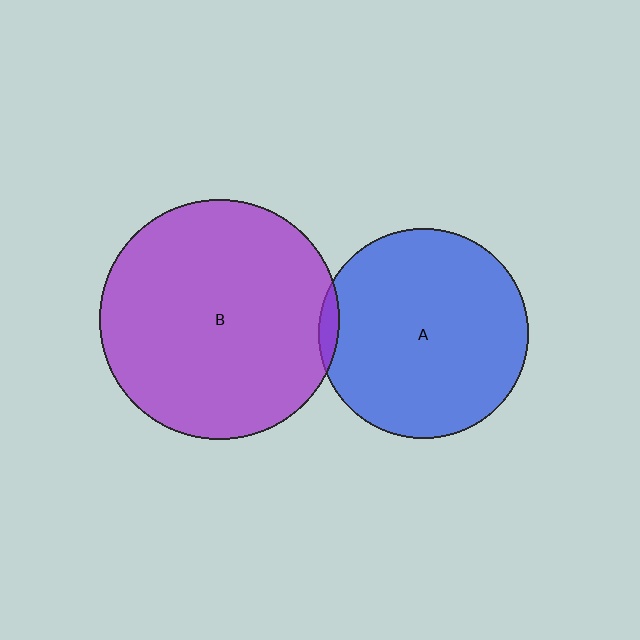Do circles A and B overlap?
Yes.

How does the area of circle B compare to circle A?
Approximately 1.3 times.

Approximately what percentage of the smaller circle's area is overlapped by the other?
Approximately 5%.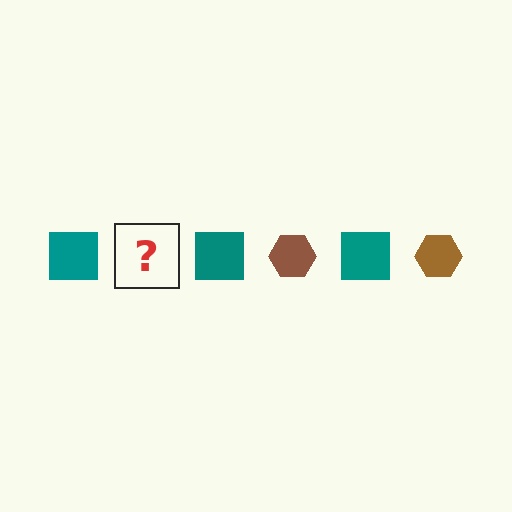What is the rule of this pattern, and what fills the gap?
The rule is that the pattern alternates between teal square and brown hexagon. The gap should be filled with a brown hexagon.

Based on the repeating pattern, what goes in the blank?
The blank should be a brown hexagon.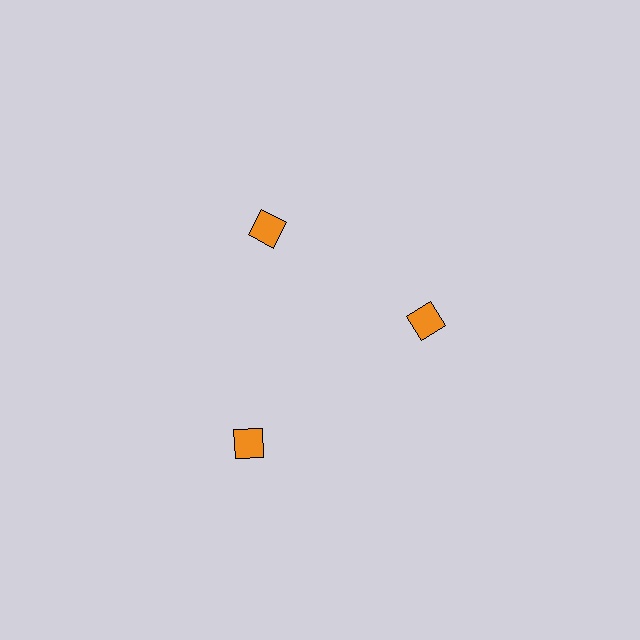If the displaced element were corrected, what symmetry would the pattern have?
It would have 3-fold rotational symmetry — the pattern would map onto itself every 120 degrees.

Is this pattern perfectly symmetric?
No. The 3 orange squares are arranged in a ring, but one element near the 7 o'clock position is pushed outward from the center, breaking the 3-fold rotational symmetry.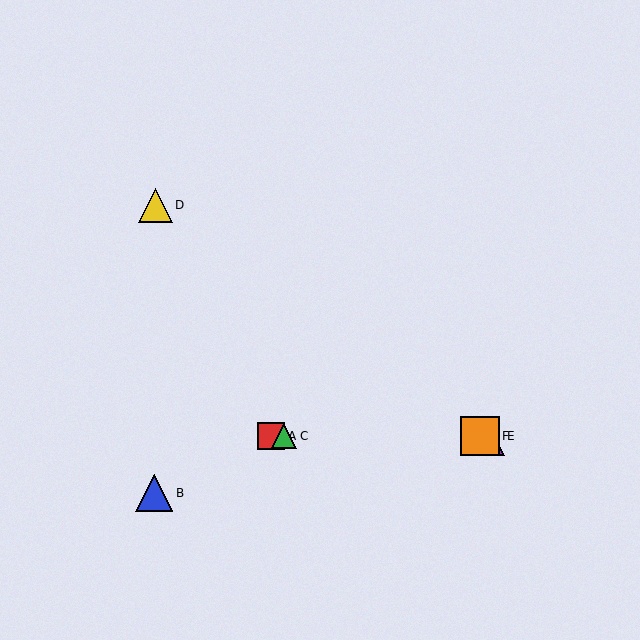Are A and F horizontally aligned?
Yes, both are at y≈436.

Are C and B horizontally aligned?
No, C is at y≈436 and B is at y≈493.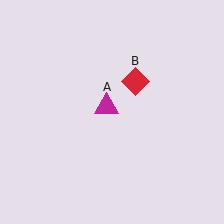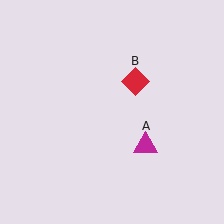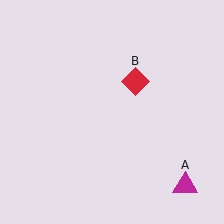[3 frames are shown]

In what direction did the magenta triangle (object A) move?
The magenta triangle (object A) moved down and to the right.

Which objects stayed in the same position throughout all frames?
Red diamond (object B) remained stationary.